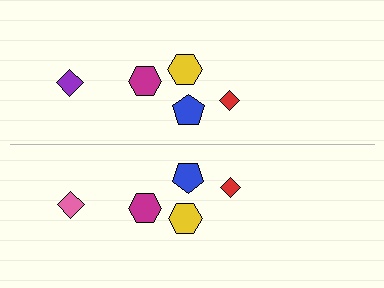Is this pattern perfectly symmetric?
No, the pattern is not perfectly symmetric. The pink diamond on the bottom side breaks the symmetry — its mirror counterpart is purple.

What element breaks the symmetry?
The pink diamond on the bottom side breaks the symmetry — its mirror counterpart is purple.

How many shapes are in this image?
There are 10 shapes in this image.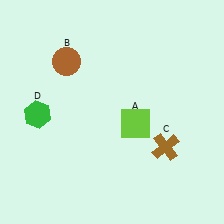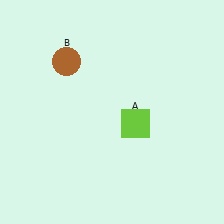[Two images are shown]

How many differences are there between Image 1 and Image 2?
There are 2 differences between the two images.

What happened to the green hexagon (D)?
The green hexagon (D) was removed in Image 2. It was in the bottom-left area of Image 1.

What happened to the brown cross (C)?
The brown cross (C) was removed in Image 2. It was in the bottom-right area of Image 1.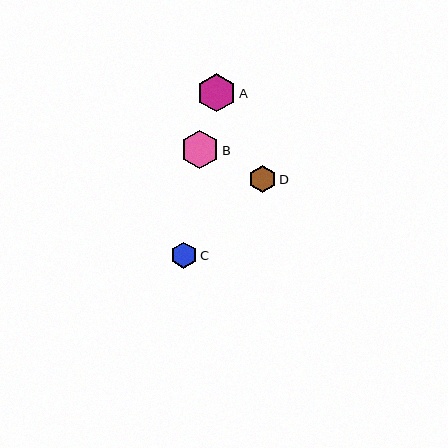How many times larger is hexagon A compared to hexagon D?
Hexagon A is approximately 1.4 times the size of hexagon D.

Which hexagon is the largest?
Hexagon A is the largest with a size of approximately 38 pixels.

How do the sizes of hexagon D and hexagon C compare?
Hexagon D and hexagon C are approximately the same size.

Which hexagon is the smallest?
Hexagon C is the smallest with a size of approximately 26 pixels.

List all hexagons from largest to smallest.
From largest to smallest: A, B, D, C.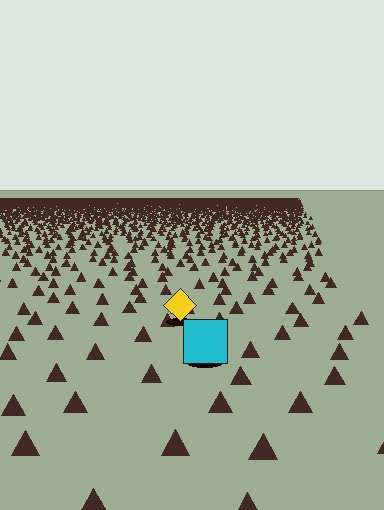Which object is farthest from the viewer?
The yellow diamond is farthest from the viewer. It appears smaller and the ground texture around it is denser.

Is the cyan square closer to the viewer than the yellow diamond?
Yes. The cyan square is closer — you can tell from the texture gradient: the ground texture is coarser near it.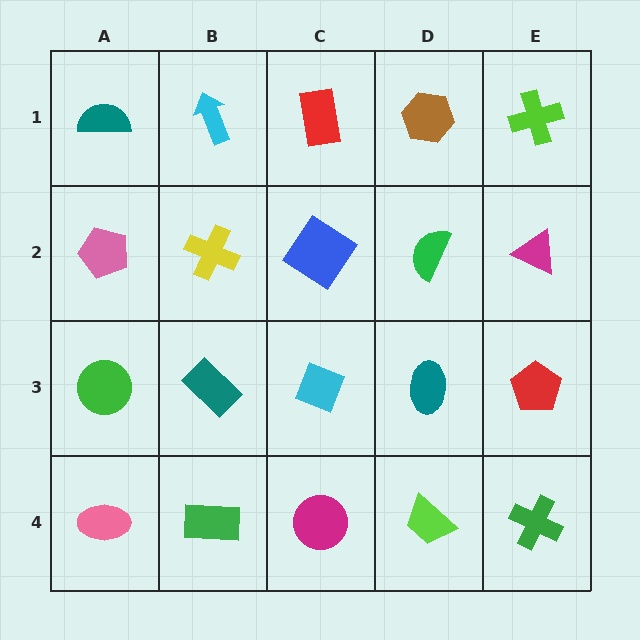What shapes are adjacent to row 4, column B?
A teal rectangle (row 3, column B), a pink ellipse (row 4, column A), a magenta circle (row 4, column C).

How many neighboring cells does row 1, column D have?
3.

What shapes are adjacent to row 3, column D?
A green semicircle (row 2, column D), a lime trapezoid (row 4, column D), a cyan diamond (row 3, column C), a red pentagon (row 3, column E).